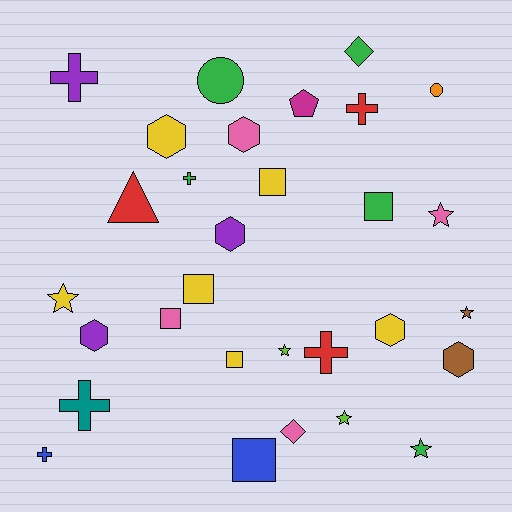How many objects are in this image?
There are 30 objects.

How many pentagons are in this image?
There is 1 pentagon.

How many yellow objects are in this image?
There are 6 yellow objects.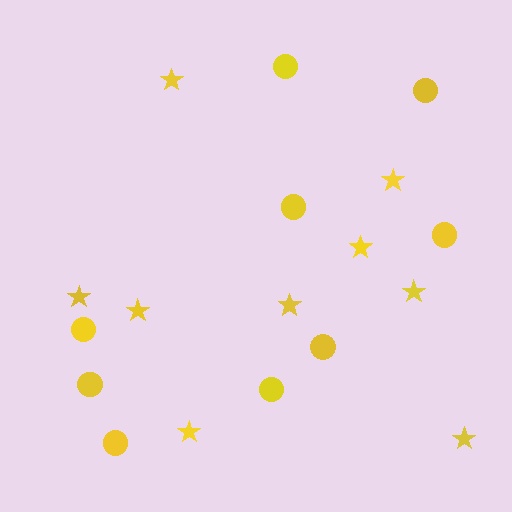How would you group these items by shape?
There are 2 groups: one group of circles (9) and one group of stars (9).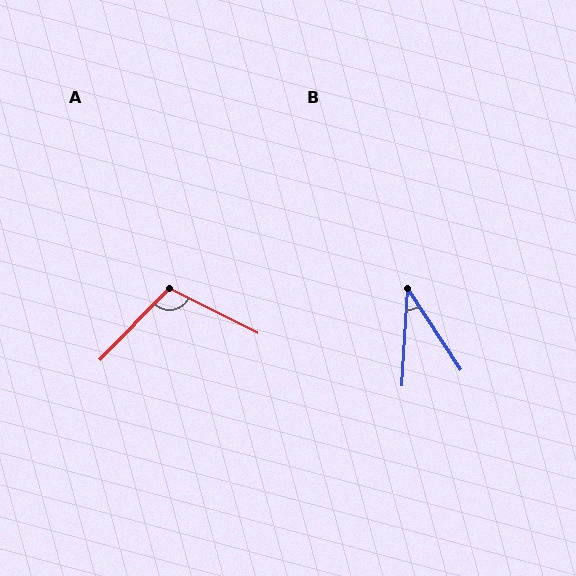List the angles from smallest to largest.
B (36°), A (107°).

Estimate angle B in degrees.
Approximately 36 degrees.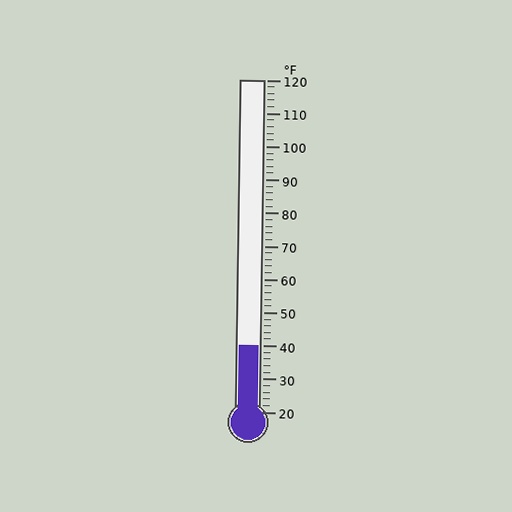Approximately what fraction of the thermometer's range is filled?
The thermometer is filled to approximately 20% of its range.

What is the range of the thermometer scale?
The thermometer scale ranges from 20°F to 120°F.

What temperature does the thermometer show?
The thermometer shows approximately 40°F.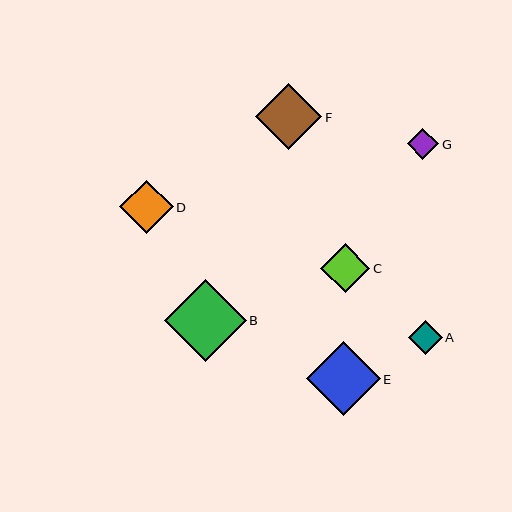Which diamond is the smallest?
Diamond G is the smallest with a size of approximately 32 pixels.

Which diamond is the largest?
Diamond B is the largest with a size of approximately 82 pixels.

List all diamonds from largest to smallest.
From largest to smallest: B, E, F, D, C, A, G.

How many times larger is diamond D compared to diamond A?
Diamond D is approximately 1.6 times the size of diamond A.